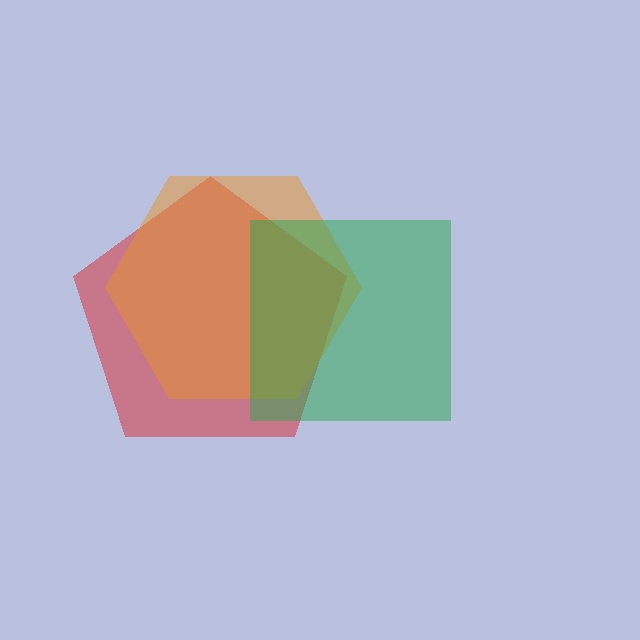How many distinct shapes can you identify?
There are 3 distinct shapes: a red pentagon, an orange hexagon, a green square.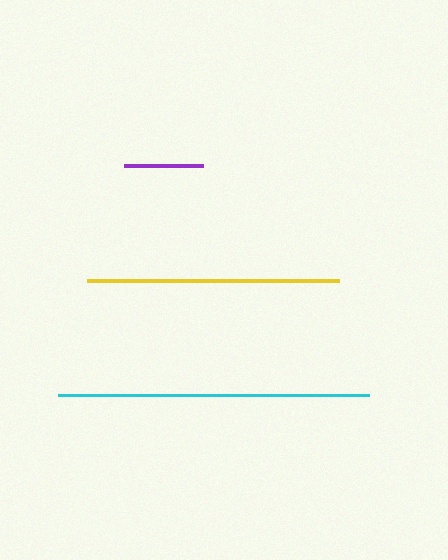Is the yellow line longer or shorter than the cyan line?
The cyan line is longer than the yellow line.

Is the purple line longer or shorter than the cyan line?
The cyan line is longer than the purple line.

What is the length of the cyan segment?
The cyan segment is approximately 311 pixels long.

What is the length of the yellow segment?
The yellow segment is approximately 252 pixels long.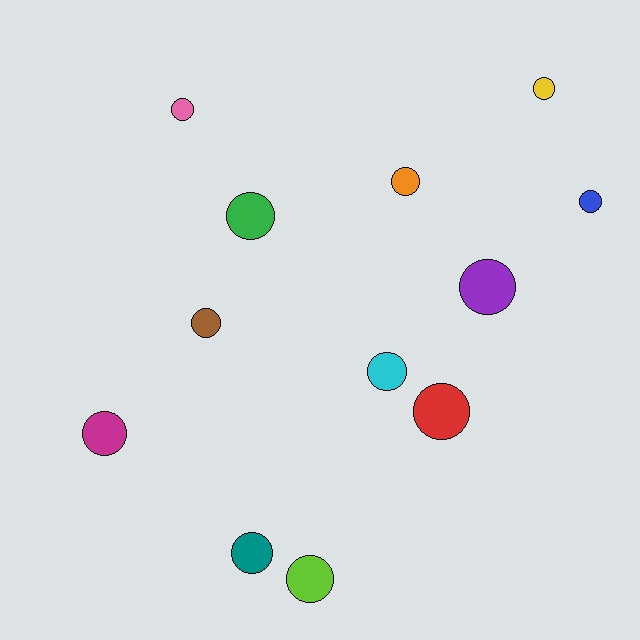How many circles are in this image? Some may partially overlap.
There are 12 circles.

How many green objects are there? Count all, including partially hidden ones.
There is 1 green object.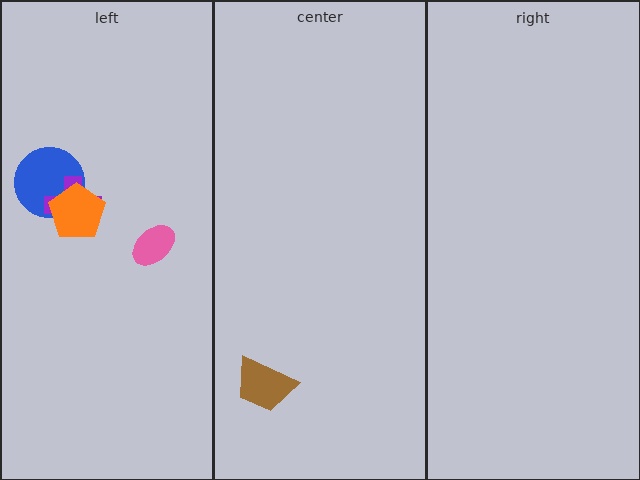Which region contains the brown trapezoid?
The center region.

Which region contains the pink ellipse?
The left region.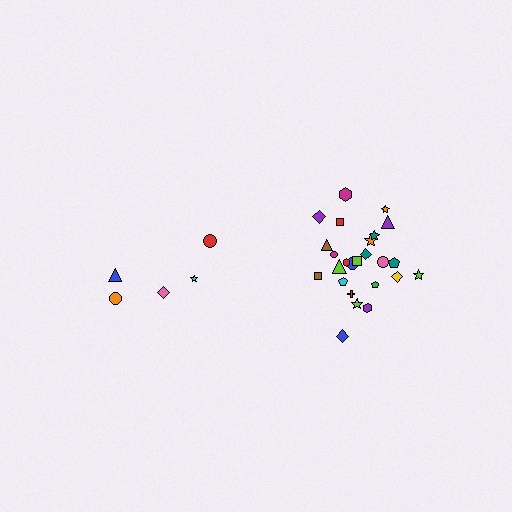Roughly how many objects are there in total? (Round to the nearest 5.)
Roughly 30 objects in total.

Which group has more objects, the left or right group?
The right group.